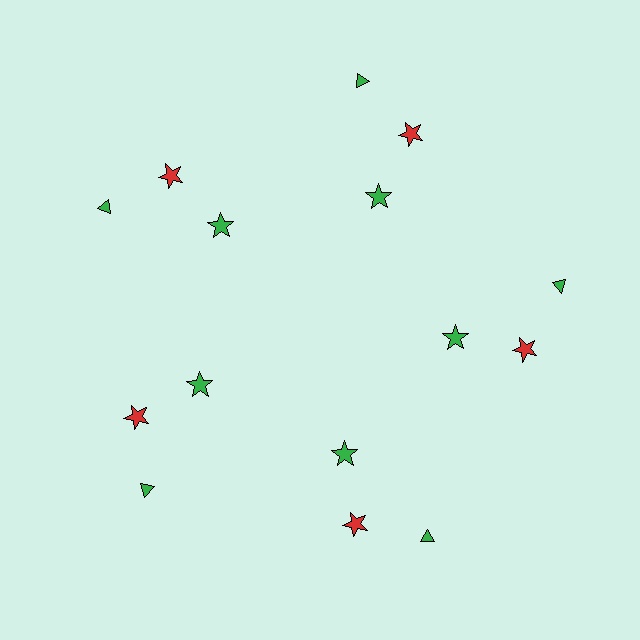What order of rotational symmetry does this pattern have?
This pattern has 5-fold rotational symmetry.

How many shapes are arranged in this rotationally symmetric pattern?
There are 15 shapes, arranged in 5 groups of 3.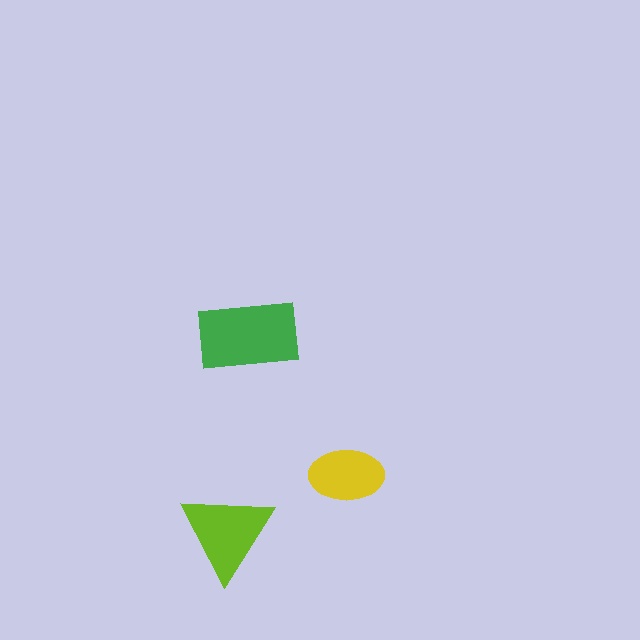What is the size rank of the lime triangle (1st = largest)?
2nd.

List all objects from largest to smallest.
The green rectangle, the lime triangle, the yellow ellipse.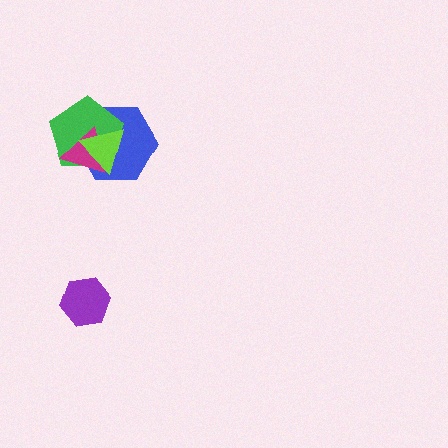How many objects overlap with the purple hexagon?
0 objects overlap with the purple hexagon.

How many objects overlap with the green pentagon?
3 objects overlap with the green pentagon.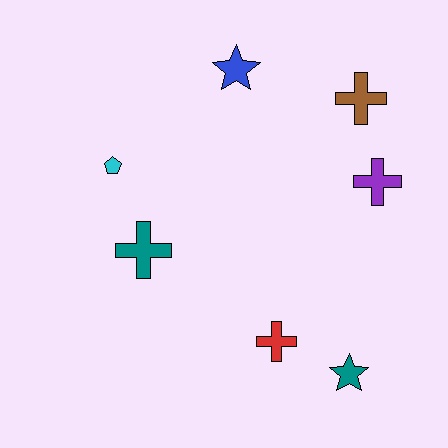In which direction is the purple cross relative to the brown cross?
The purple cross is below the brown cross.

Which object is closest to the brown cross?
The purple cross is closest to the brown cross.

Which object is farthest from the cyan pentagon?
The teal star is farthest from the cyan pentagon.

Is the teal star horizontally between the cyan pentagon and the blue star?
No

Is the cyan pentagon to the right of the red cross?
No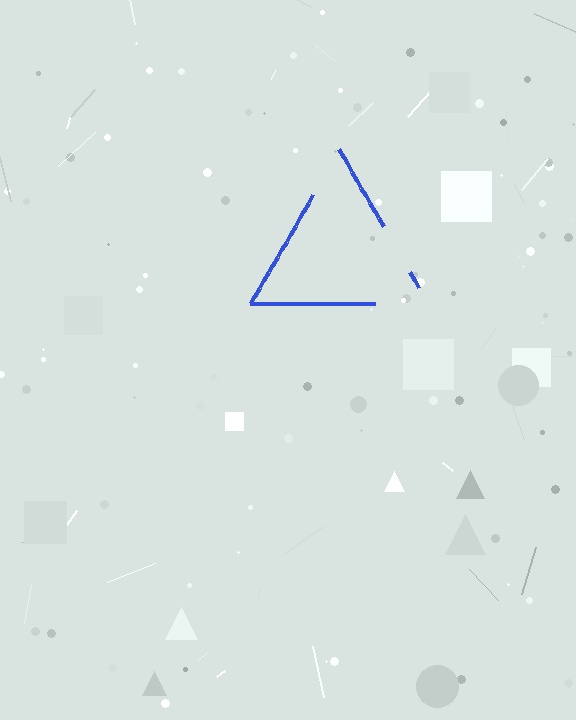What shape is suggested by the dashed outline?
The dashed outline suggests a triangle.